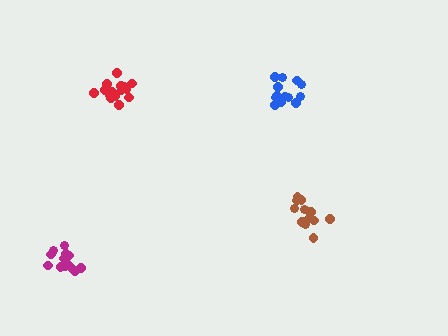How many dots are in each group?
Group 1: 18 dots, Group 2: 13 dots, Group 3: 13 dots, Group 4: 13 dots (57 total).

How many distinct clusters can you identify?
There are 4 distinct clusters.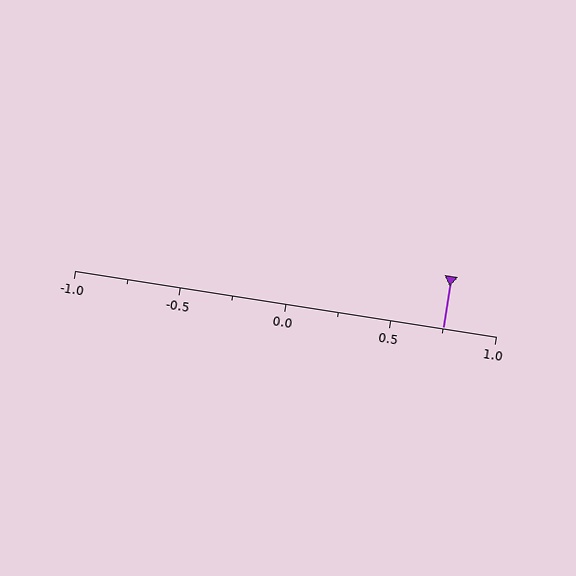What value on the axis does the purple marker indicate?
The marker indicates approximately 0.75.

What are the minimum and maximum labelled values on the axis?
The axis runs from -1.0 to 1.0.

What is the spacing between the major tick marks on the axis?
The major ticks are spaced 0.5 apart.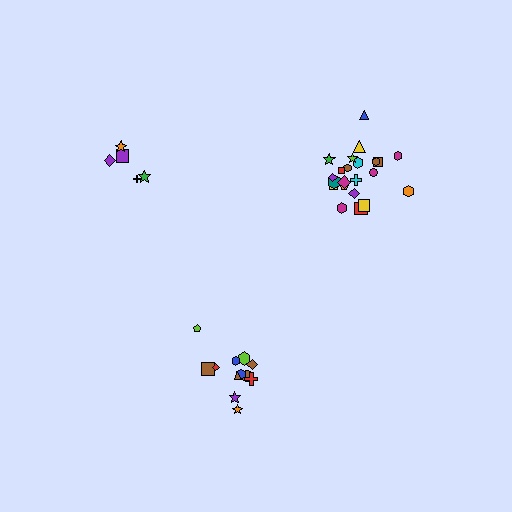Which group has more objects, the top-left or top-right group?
The top-right group.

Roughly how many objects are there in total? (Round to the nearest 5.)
Roughly 40 objects in total.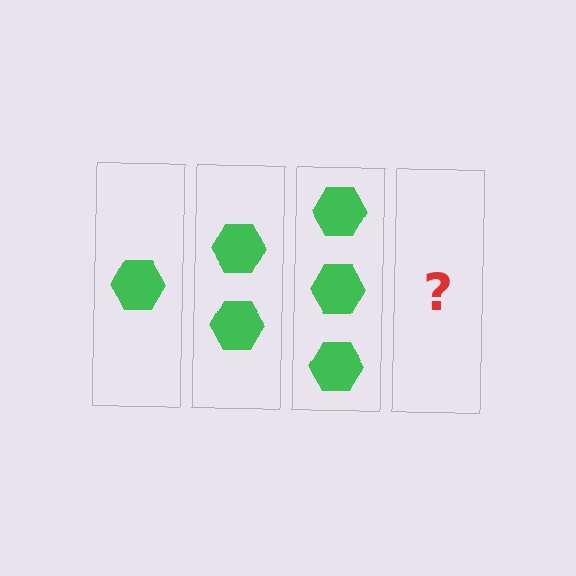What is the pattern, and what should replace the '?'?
The pattern is that each step adds one more hexagon. The '?' should be 4 hexagons.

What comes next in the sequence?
The next element should be 4 hexagons.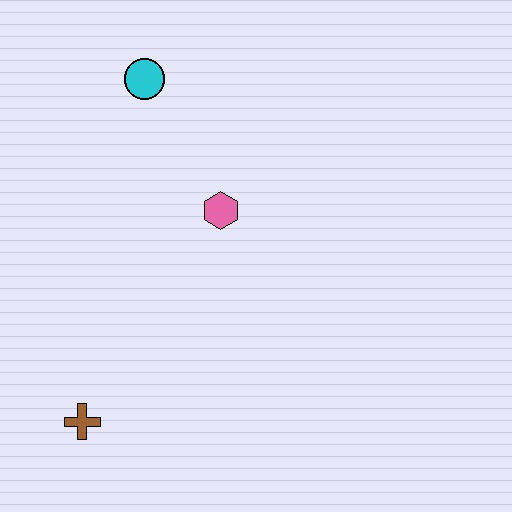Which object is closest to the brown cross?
The pink hexagon is closest to the brown cross.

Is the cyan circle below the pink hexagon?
No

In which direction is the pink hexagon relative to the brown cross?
The pink hexagon is above the brown cross.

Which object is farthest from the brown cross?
The cyan circle is farthest from the brown cross.